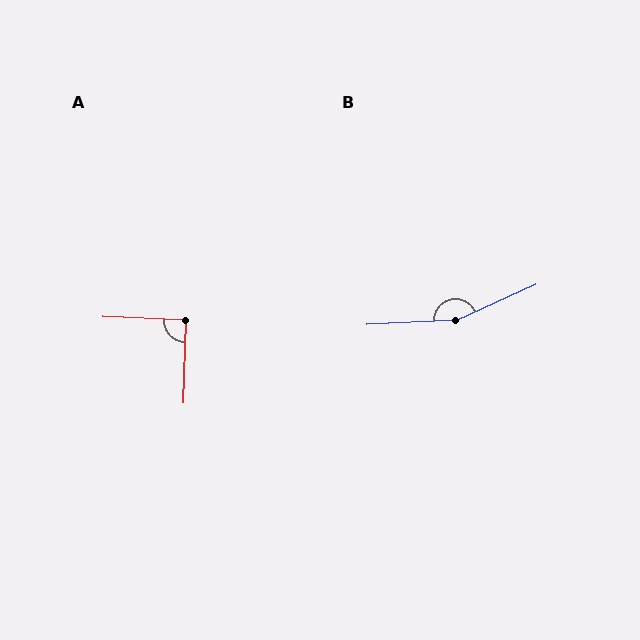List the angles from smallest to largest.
A (91°), B (158°).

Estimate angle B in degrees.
Approximately 158 degrees.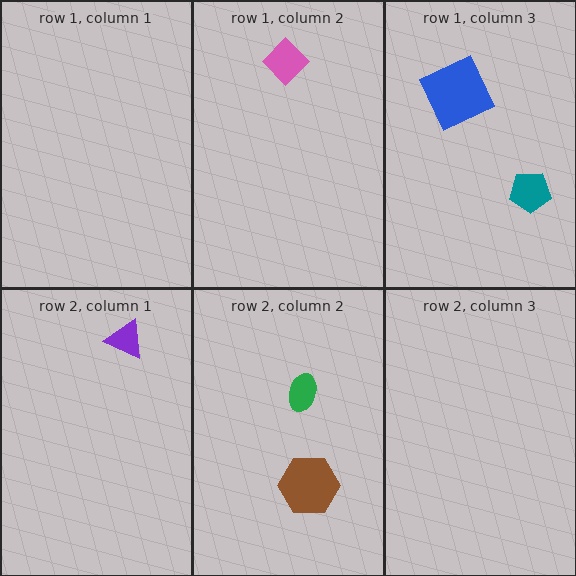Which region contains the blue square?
The row 1, column 3 region.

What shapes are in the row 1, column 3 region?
The teal pentagon, the blue square.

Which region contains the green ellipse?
The row 2, column 2 region.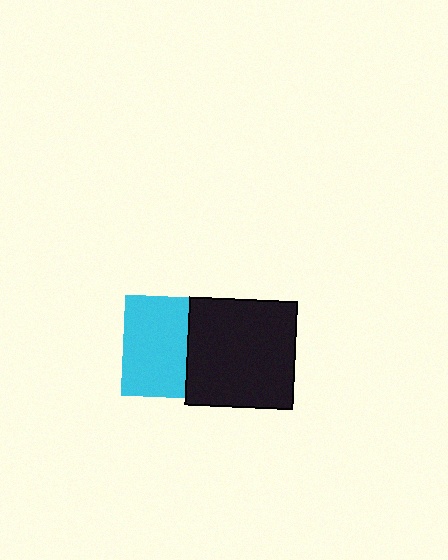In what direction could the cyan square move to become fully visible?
The cyan square could move left. That would shift it out from behind the black square entirely.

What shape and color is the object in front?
The object in front is a black square.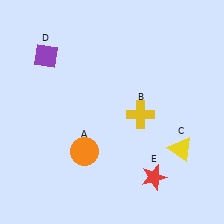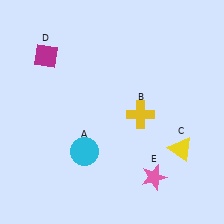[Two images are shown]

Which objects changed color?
A changed from orange to cyan. D changed from purple to magenta. E changed from red to pink.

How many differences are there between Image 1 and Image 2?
There are 3 differences between the two images.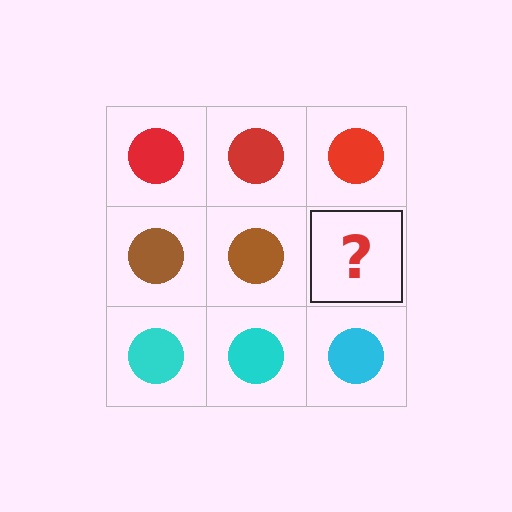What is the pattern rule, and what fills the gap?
The rule is that each row has a consistent color. The gap should be filled with a brown circle.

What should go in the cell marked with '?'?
The missing cell should contain a brown circle.